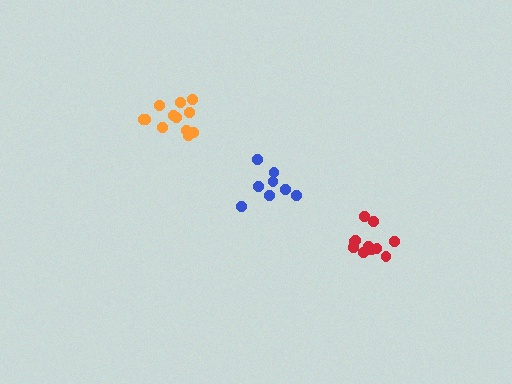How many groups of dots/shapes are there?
There are 3 groups.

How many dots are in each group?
Group 1: 8 dots, Group 2: 11 dots, Group 3: 12 dots (31 total).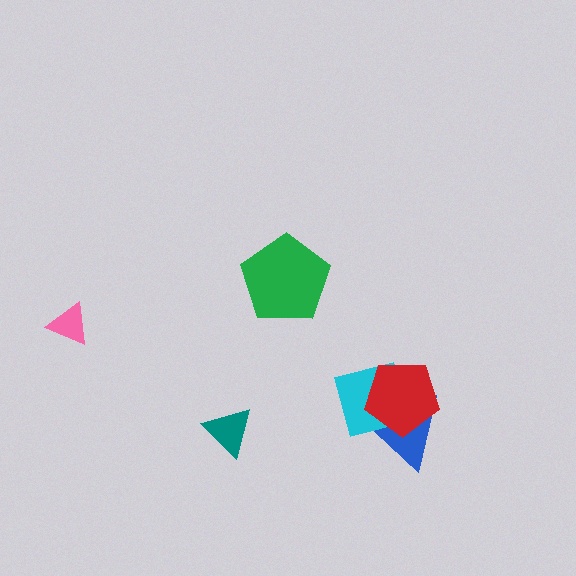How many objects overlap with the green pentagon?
0 objects overlap with the green pentagon.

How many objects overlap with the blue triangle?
2 objects overlap with the blue triangle.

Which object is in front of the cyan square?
The red pentagon is in front of the cyan square.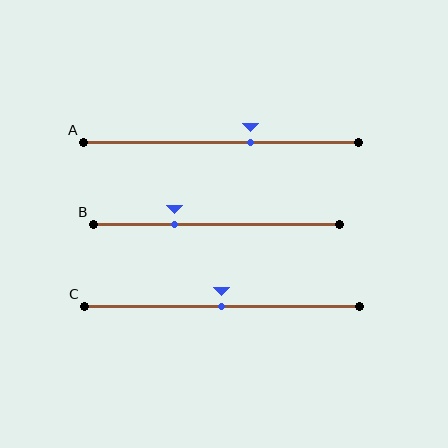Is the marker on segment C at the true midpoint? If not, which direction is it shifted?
Yes, the marker on segment C is at the true midpoint.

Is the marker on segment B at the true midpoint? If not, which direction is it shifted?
No, the marker on segment B is shifted to the left by about 17% of the segment length.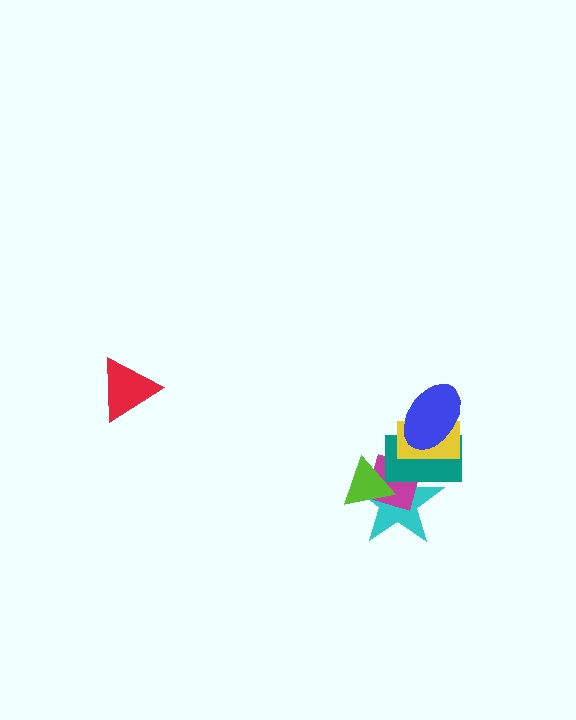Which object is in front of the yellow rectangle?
The blue ellipse is in front of the yellow rectangle.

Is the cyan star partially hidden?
Yes, it is partially covered by another shape.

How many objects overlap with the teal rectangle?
4 objects overlap with the teal rectangle.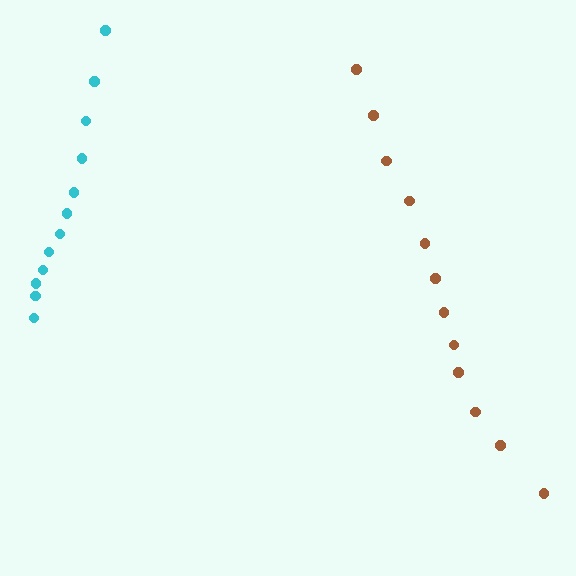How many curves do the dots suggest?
There are 2 distinct paths.